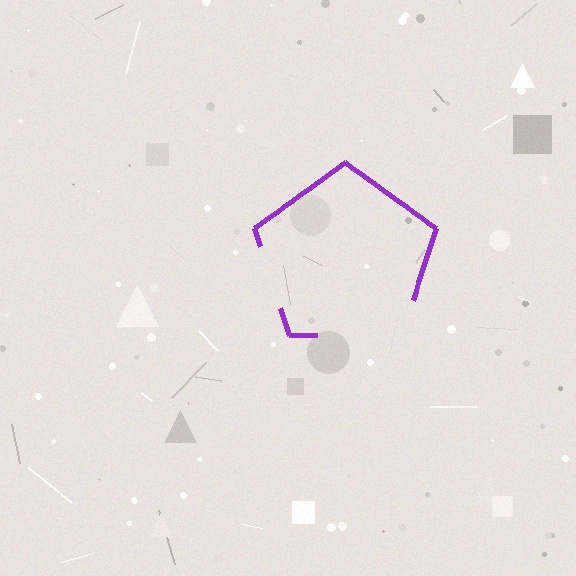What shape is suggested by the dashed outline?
The dashed outline suggests a pentagon.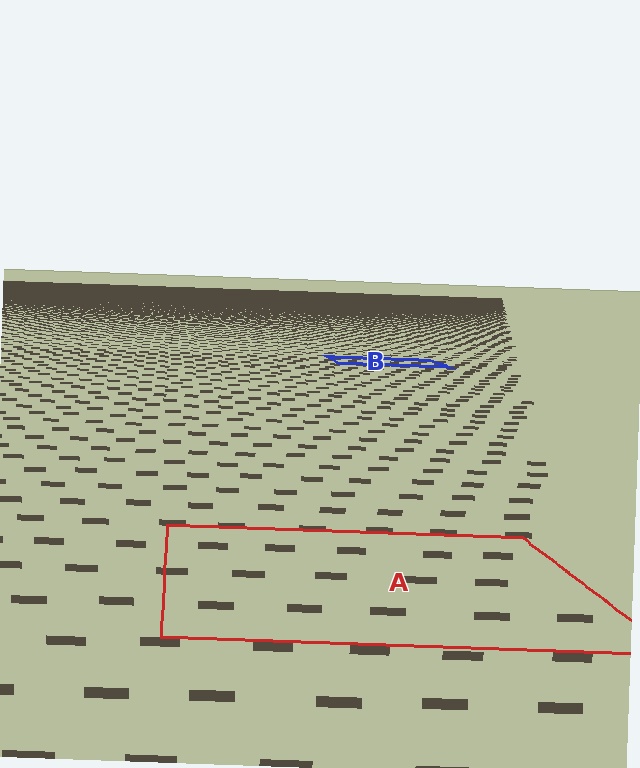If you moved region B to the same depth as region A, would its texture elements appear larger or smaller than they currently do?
They would appear larger. At a closer depth, the same texture elements are projected at a bigger on-screen size.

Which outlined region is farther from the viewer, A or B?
Region B is farther from the viewer — the texture elements inside it appear smaller and more densely packed.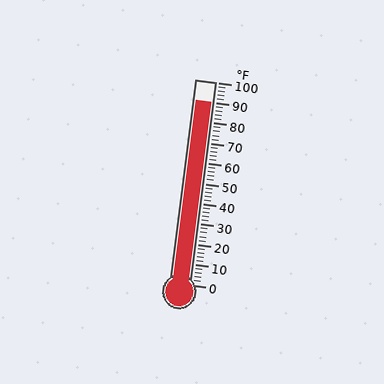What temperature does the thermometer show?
The thermometer shows approximately 90°F.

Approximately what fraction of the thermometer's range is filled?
The thermometer is filled to approximately 90% of its range.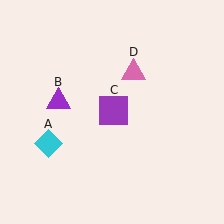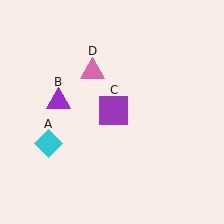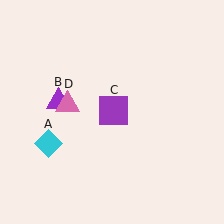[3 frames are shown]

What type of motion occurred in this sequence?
The pink triangle (object D) rotated counterclockwise around the center of the scene.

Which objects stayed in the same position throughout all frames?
Cyan diamond (object A) and purple triangle (object B) and purple square (object C) remained stationary.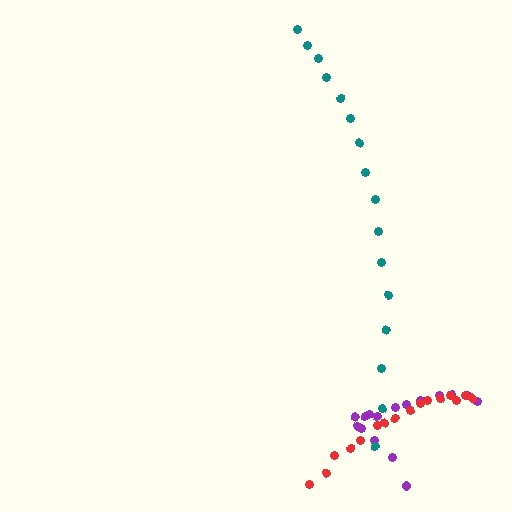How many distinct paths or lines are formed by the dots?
There are 3 distinct paths.